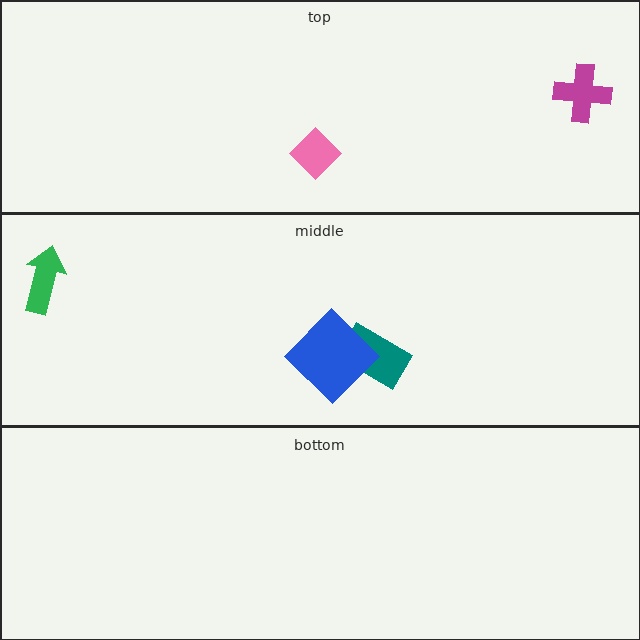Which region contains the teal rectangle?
The middle region.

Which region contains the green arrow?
The middle region.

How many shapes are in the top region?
2.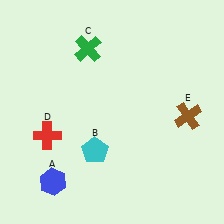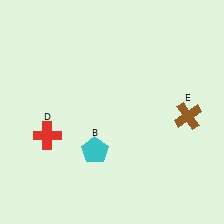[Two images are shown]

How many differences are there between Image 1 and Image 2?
There are 2 differences between the two images.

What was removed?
The blue hexagon (A), the green cross (C) were removed in Image 2.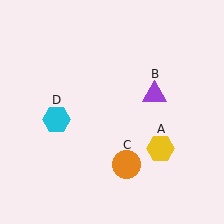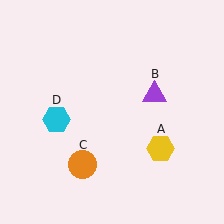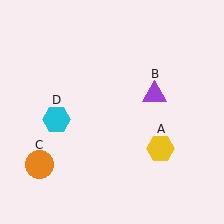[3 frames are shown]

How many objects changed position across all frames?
1 object changed position: orange circle (object C).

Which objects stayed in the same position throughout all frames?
Yellow hexagon (object A) and purple triangle (object B) and cyan hexagon (object D) remained stationary.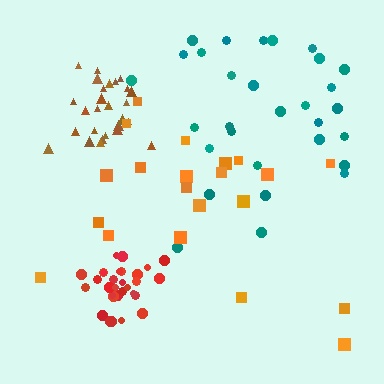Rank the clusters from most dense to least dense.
red, brown, teal, orange.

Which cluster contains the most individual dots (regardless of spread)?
Teal (31).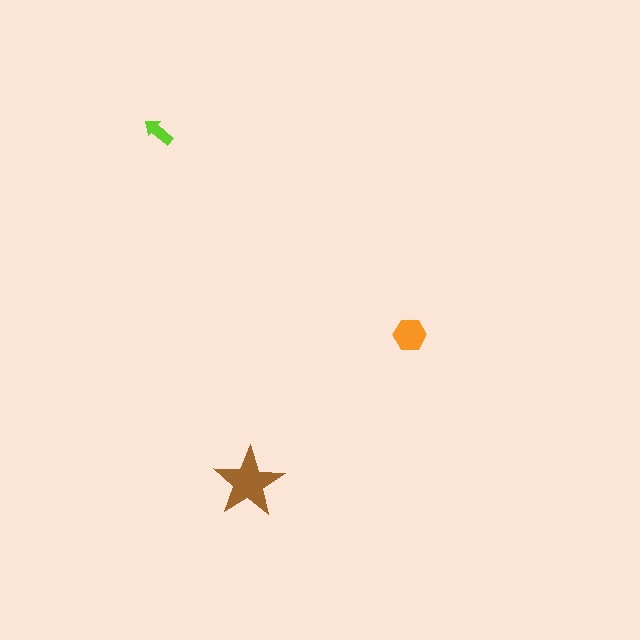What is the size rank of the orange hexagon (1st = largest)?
2nd.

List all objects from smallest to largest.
The lime arrow, the orange hexagon, the brown star.